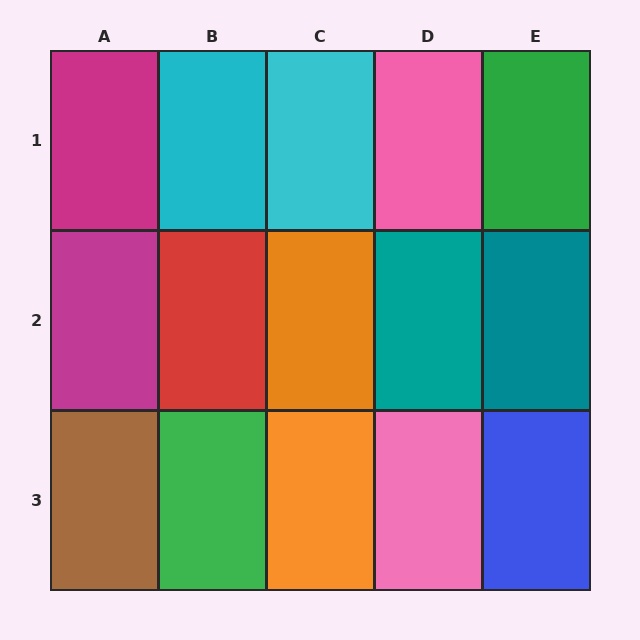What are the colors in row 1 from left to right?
Magenta, cyan, cyan, pink, green.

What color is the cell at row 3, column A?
Brown.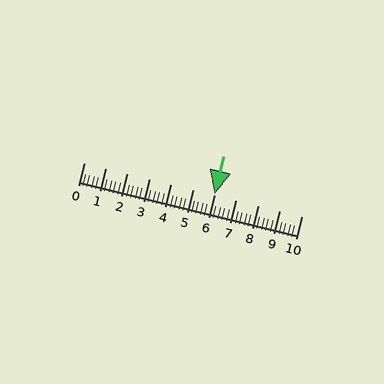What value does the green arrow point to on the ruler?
The green arrow points to approximately 6.0.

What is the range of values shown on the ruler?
The ruler shows values from 0 to 10.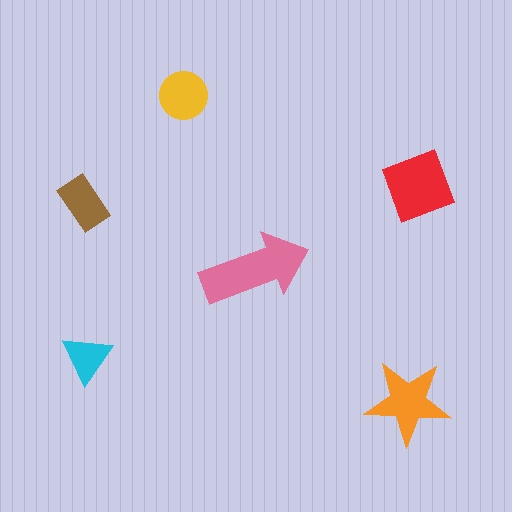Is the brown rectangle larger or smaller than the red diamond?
Smaller.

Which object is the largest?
The pink arrow.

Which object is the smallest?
The cyan triangle.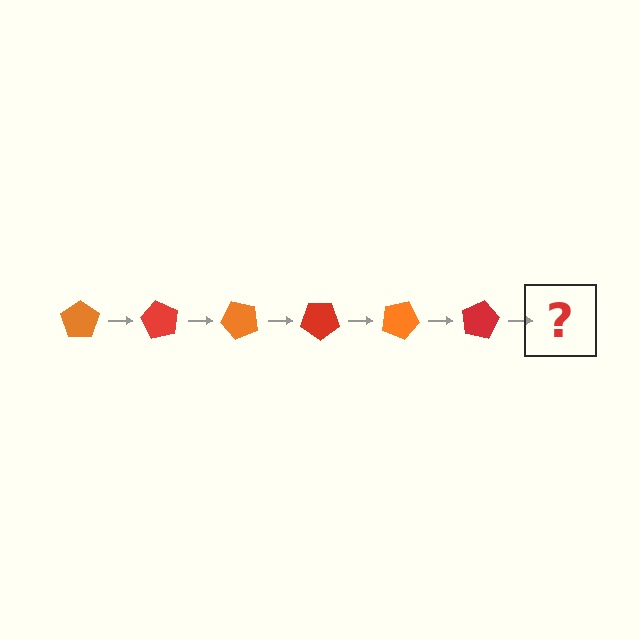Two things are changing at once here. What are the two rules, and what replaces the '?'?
The two rules are that it rotates 60 degrees each step and the color cycles through orange and red. The '?' should be an orange pentagon, rotated 360 degrees from the start.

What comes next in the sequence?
The next element should be an orange pentagon, rotated 360 degrees from the start.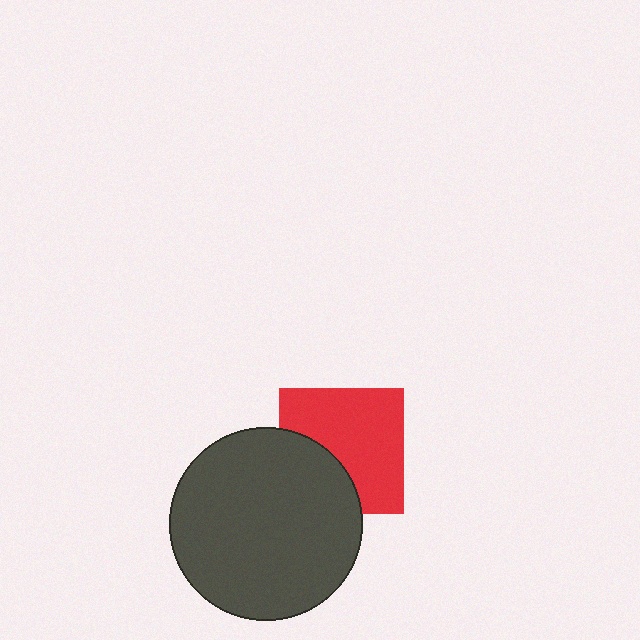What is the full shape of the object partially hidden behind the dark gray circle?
The partially hidden object is a red square.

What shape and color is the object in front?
The object in front is a dark gray circle.